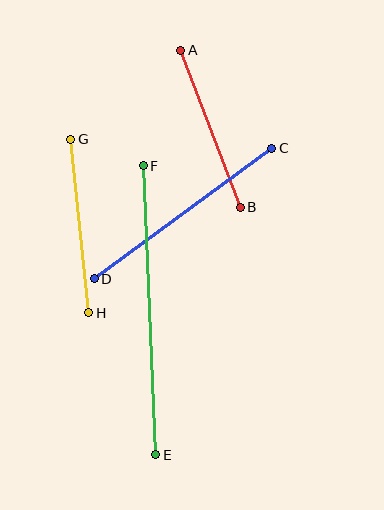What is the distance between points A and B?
The distance is approximately 168 pixels.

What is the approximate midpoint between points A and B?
The midpoint is at approximately (211, 129) pixels.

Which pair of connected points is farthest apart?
Points E and F are farthest apart.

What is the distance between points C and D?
The distance is approximately 220 pixels.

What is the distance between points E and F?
The distance is approximately 289 pixels.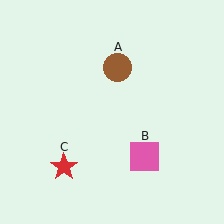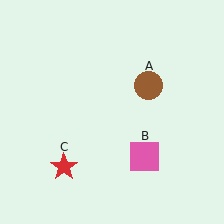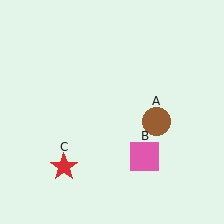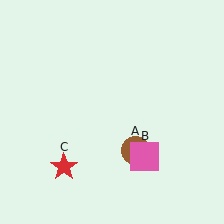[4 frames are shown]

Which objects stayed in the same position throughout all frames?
Pink square (object B) and red star (object C) remained stationary.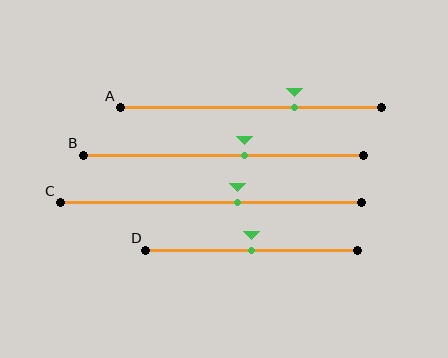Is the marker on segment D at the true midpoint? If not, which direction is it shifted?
Yes, the marker on segment D is at the true midpoint.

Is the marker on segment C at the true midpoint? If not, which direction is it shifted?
No, the marker on segment C is shifted to the right by about 9% of the segment length.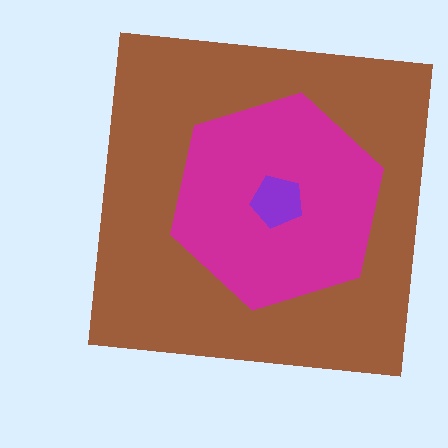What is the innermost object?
The purple pentagon.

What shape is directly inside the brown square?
The magenta hexagon.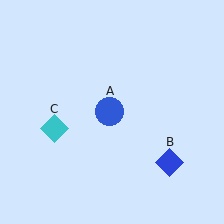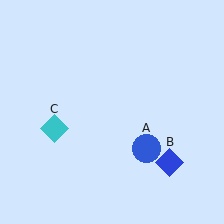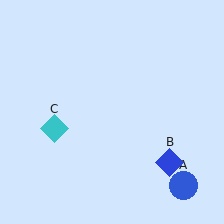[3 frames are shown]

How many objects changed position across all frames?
1 object changed position: blue circle (object A).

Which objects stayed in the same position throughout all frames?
Blue diamond (object B) and cyan diamond (object C) remained stationary.